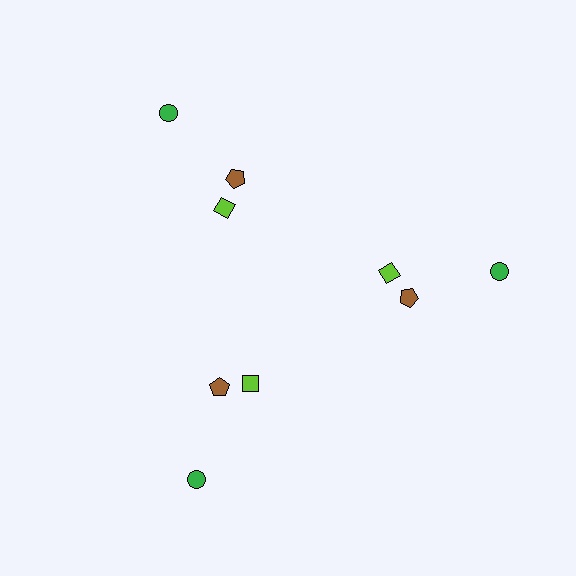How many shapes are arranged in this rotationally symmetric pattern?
There are 9 shapes, arranged in 3 groups of 3.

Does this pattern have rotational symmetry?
Yes, this pattern has 3-fold rotational symmetry. It looks the same after rotating 120 degrees around the center.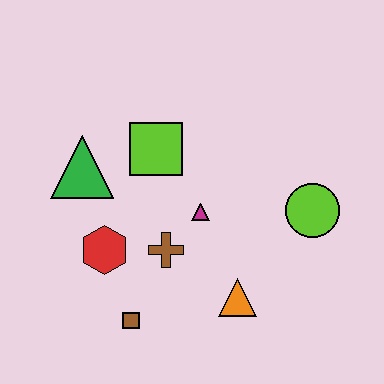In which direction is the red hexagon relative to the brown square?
The red hexagon is above the brown square.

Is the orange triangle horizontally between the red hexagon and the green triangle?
No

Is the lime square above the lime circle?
Yes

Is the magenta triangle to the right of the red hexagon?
Yes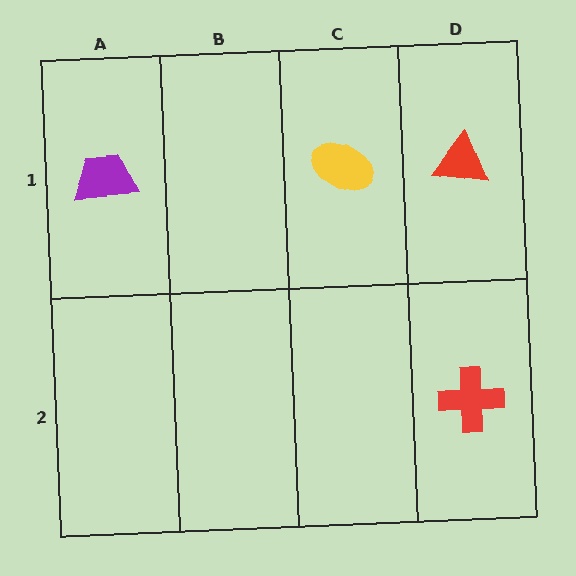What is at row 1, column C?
A yellow ellipse.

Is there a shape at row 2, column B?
No, that cell is empty.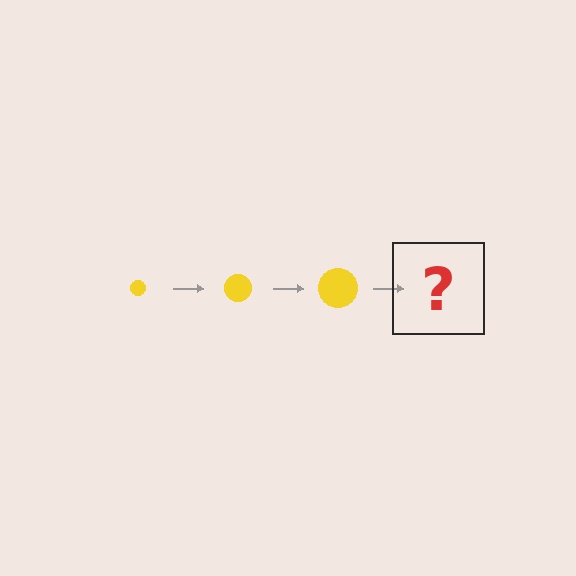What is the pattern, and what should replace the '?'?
The pattern is that the circle gets progressively larger each step. The '?' should be a yellow circle, larger than the previous one.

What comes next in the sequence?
The next element should be a yellow circle, larger than the previous one.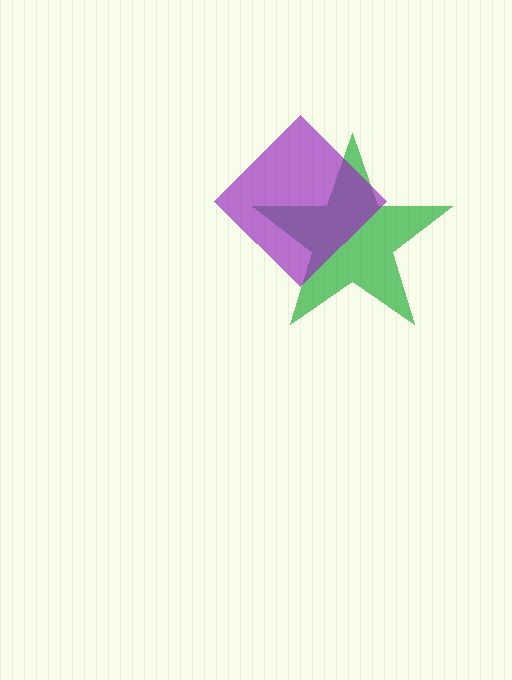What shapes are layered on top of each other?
The layered shapes are: a green star, a purple diamond.